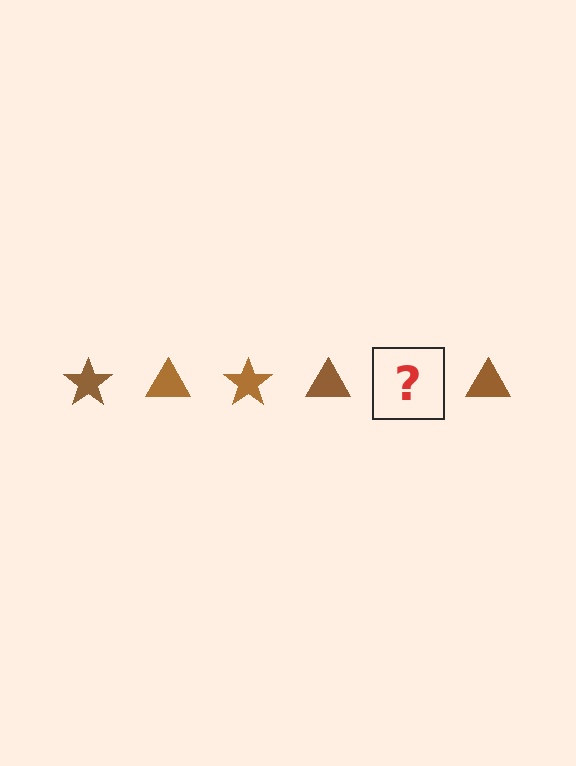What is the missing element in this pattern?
The missing element is a brown star.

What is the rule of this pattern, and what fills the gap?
The rule is that the pattern cycles through star, triangle shapes in brown. The gap should be filled with a brown star.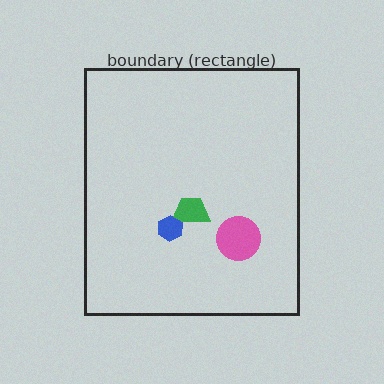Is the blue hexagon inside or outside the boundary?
Inside.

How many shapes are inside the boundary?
3 inside, 0 outside.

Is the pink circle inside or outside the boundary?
Inside.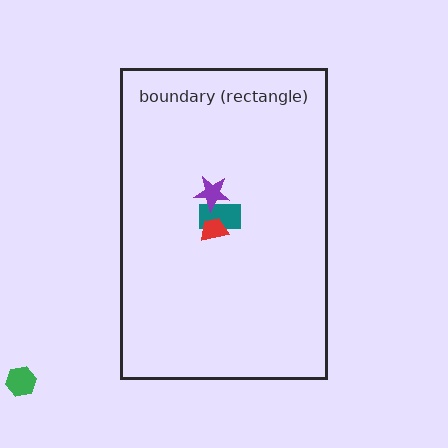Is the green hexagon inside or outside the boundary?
Outside.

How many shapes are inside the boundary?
3 inside, 1 outside.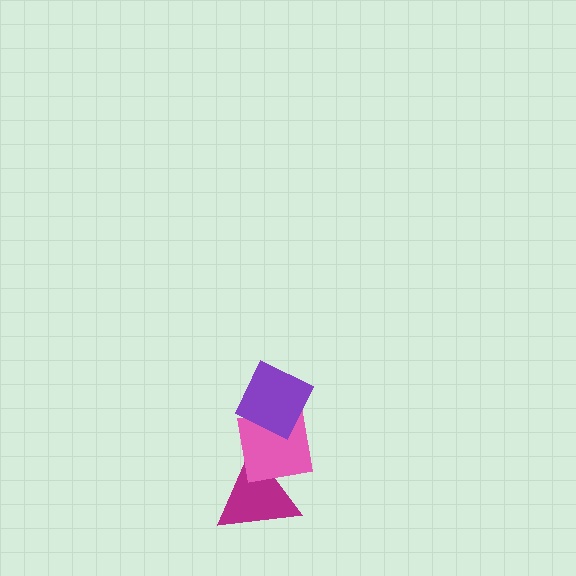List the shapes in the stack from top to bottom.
From top to bottom: the purple diamond, the pink square, the magenta triangle.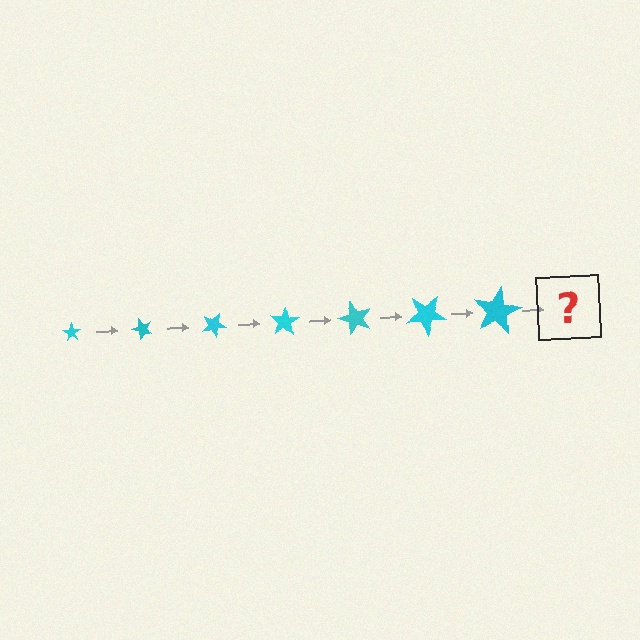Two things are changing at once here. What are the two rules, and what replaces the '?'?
The two rules are that the star grows larger each step and it rotates 50 degrees each step. The '?' should be a star, larger than the previous one and rotated 350 degrees from the start.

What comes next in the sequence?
The next element should be a star, larger than the previous one and rotated 350 degrees from the start.